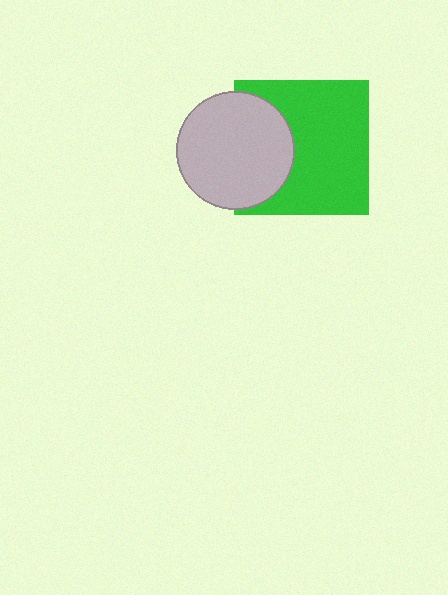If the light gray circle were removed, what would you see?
You would see the complete green square.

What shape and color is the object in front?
The object in front is a light gray circle.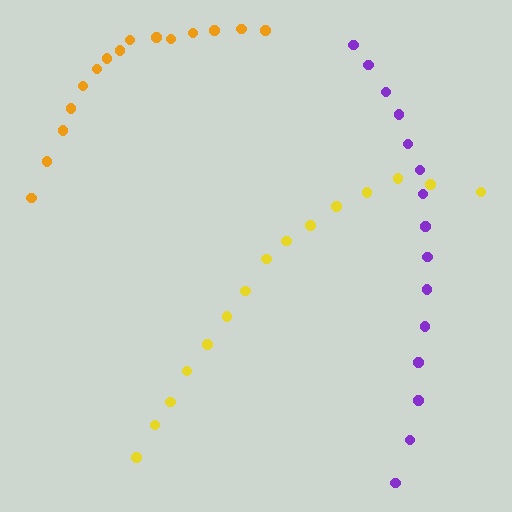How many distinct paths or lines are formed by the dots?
There are 3 distinct paths.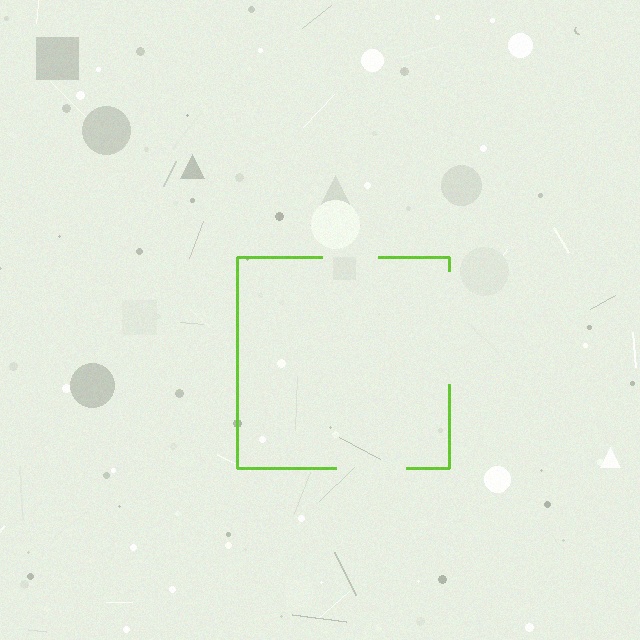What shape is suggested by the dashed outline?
The dashed outline suggests a square.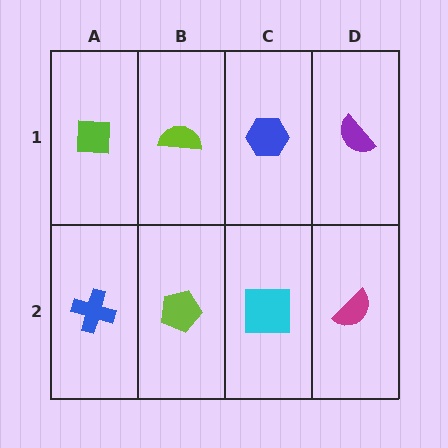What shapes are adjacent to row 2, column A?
A lime square (row 1, column A), a lime pentagon (row 2, column B).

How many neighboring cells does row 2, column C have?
3.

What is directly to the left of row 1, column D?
A blue hexagon.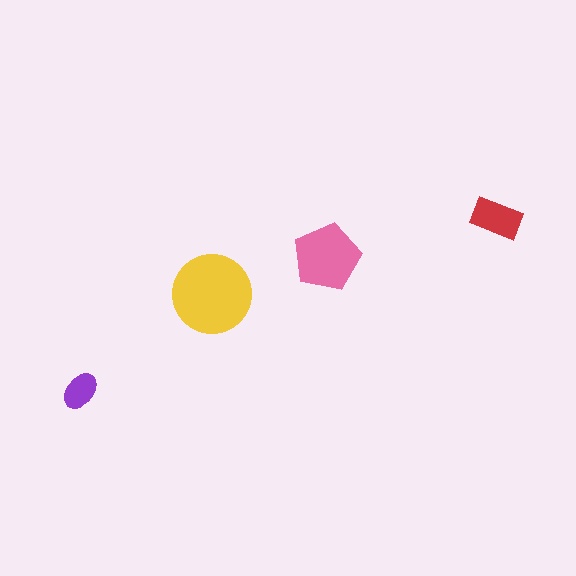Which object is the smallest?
The purple ellipse.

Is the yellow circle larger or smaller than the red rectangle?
Larger.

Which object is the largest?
The yellow circle.